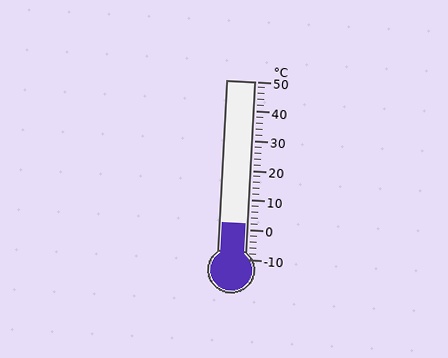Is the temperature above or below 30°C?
The temperature is below 30°C.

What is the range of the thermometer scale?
The thermometer scale ranges from -10°C to 50°C.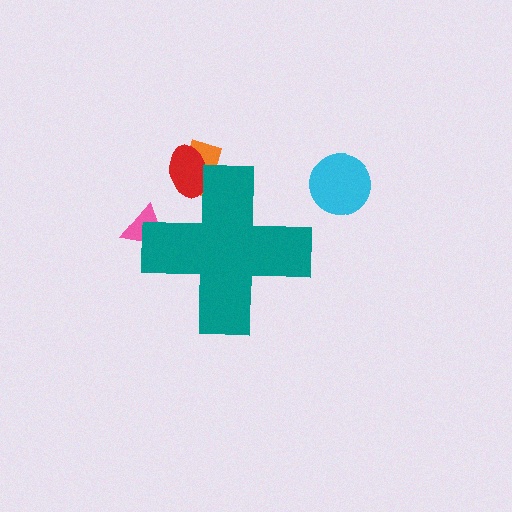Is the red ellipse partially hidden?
Yes, the red ellipse is partially hidden behind the teal cross.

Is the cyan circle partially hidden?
No, the cyan circle is fully visible.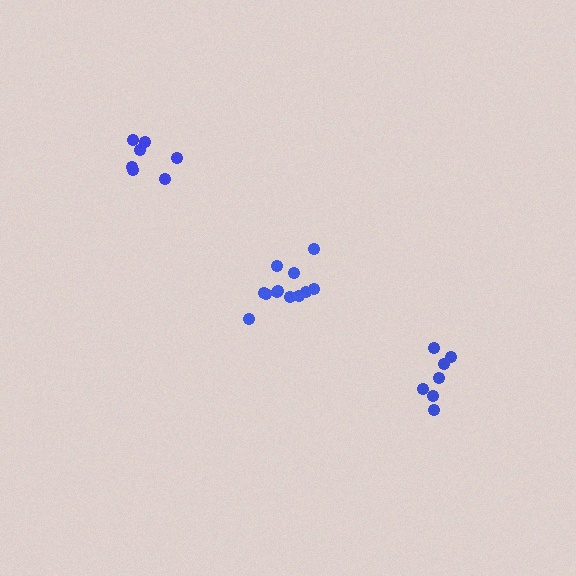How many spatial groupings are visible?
There are 3 spatial groupings.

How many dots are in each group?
Group 1: 12 dots, Group 2: 7 dots, Group 3: 7 dots (26 total).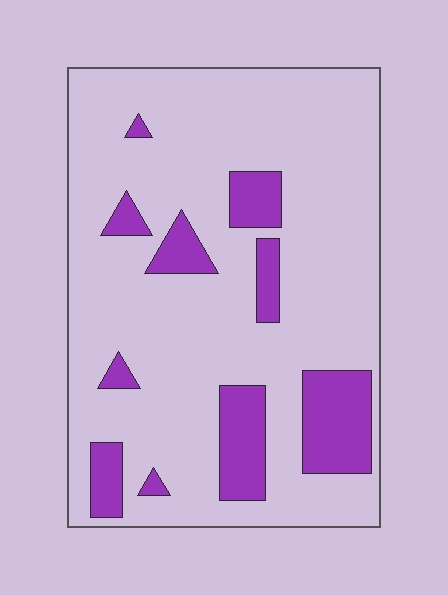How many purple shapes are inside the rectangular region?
10.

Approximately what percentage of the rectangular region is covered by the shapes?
Approximately 20%.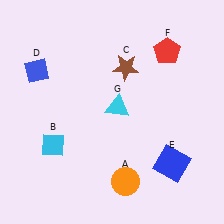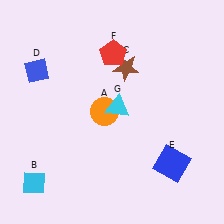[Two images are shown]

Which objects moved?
The objects that moved are: the orange circle (A), the cyan diamond (B), the red pentagon (F).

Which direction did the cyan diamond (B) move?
The cyan diamond (B) moved down.